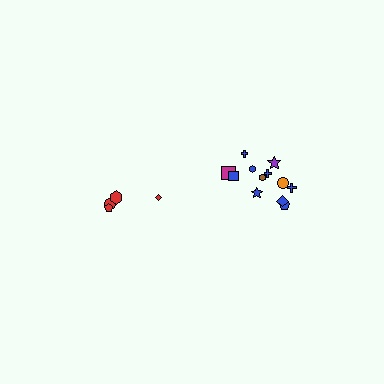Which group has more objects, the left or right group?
The right group.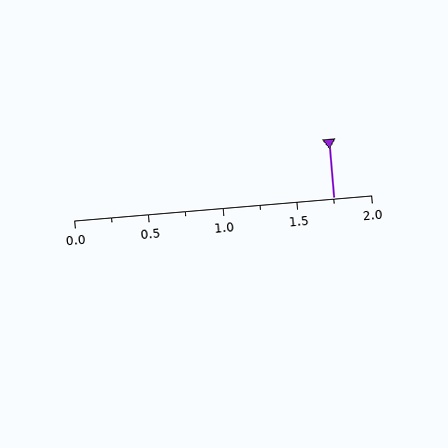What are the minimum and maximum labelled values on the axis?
The axis runs from 0.0 to 2.0.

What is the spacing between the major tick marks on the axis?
The major ticks are spaced 0.5 apart.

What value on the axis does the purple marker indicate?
The marker indicates approximately 1.75.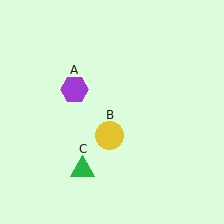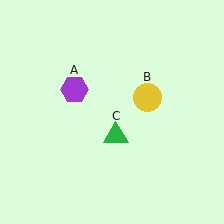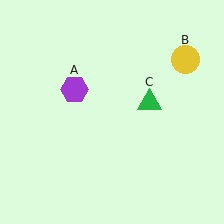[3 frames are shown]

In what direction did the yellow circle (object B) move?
The yellow circle (object B) moved up and to the right.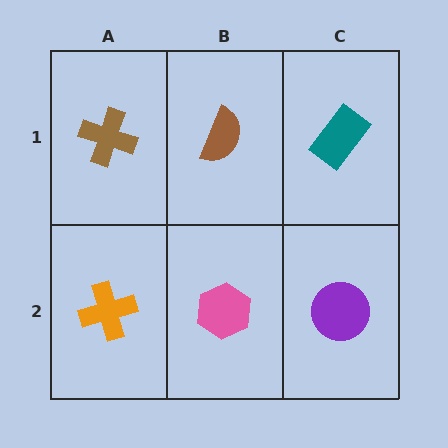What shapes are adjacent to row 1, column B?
A pink hexagon (row 2, column B), a brown cross (row 1, column A), a teal rectangle (row 1, column C).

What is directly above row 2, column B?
A brown semicircle.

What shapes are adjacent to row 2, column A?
A brown cross (row 1, column A), a pink hexagon (row 2, column B).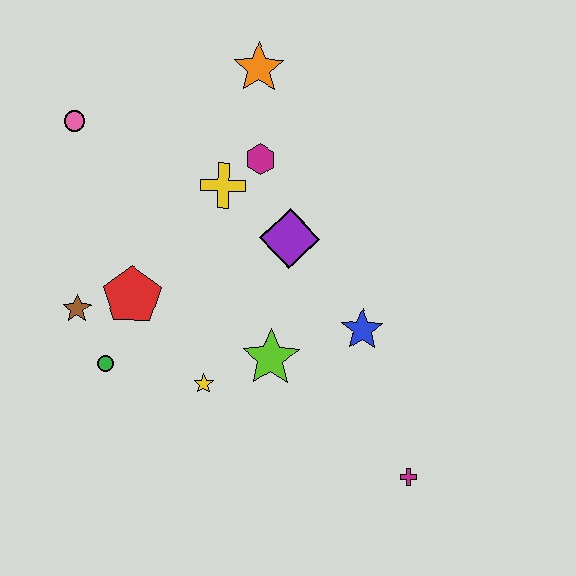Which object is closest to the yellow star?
The lime star is closest to the yellow star.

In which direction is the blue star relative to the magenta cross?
The blue star is above the magenta cross.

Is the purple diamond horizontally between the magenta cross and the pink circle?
Yes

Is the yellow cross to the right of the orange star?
No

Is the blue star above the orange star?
No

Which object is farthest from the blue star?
The pink circle is farthest from the blue star.